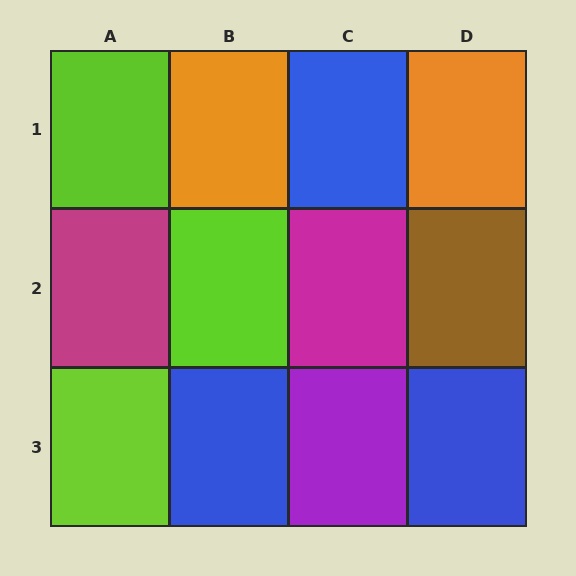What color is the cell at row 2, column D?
Brown.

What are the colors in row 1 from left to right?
Lime, orange, blue, orange.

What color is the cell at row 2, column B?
Lime.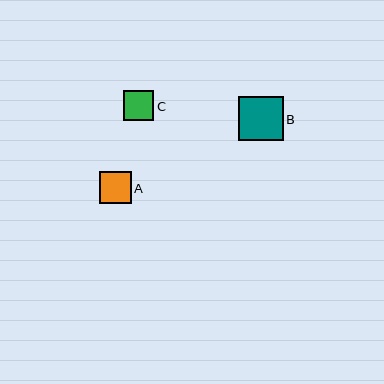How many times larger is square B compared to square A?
Square B is approximately 1.4 times the size of square A.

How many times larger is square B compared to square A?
Square B is approximately 1.4 times the size of square A.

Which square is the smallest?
Square C is the smallest with a size of approximately 30 pixels.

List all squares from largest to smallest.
From largest to smallest: B, A, C.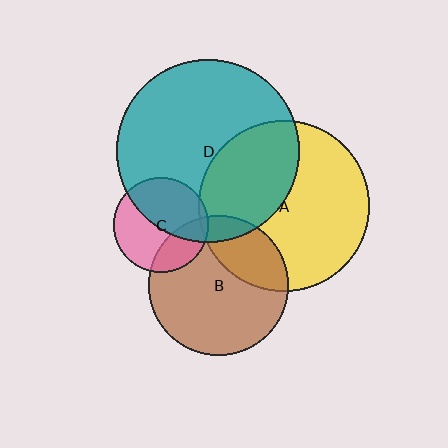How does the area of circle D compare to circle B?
Approximately 1.7 times.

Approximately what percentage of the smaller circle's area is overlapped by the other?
Approximately 25%.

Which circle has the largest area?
Circle D (teal).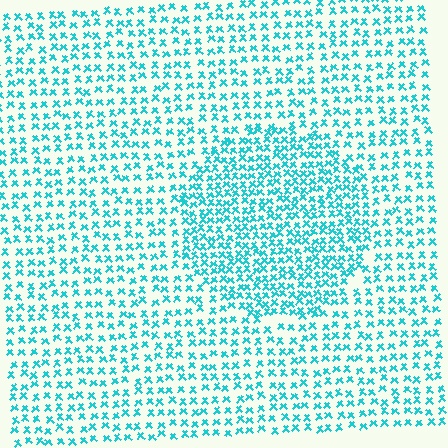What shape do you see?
I see a circle.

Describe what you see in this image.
The image contains small cyan elements arranged at two different densities. A circle-shaped region is visible where the elements are more densely packed than the surrounding area.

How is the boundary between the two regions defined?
The boundary is defined by a change in element density (approximately 1.7x ratio). All elements are the same color, size, and shape.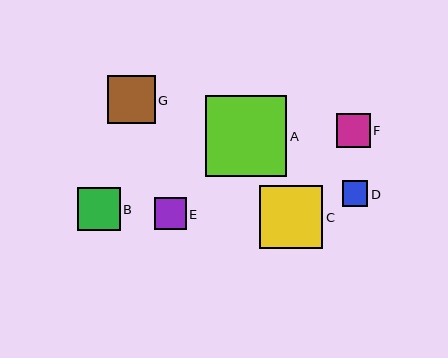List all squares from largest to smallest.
From largest to smallest: A, C, G, B, F, E, D.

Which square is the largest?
Square A is the largest with a size of approximately 81 pixels.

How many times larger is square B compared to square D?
Square B is approximately 1.7 times the size of square D.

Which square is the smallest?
Square D is the smallest with a size of approximately 26 pixels.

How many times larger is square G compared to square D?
Square G is approximately 1.9 times the size of square D.